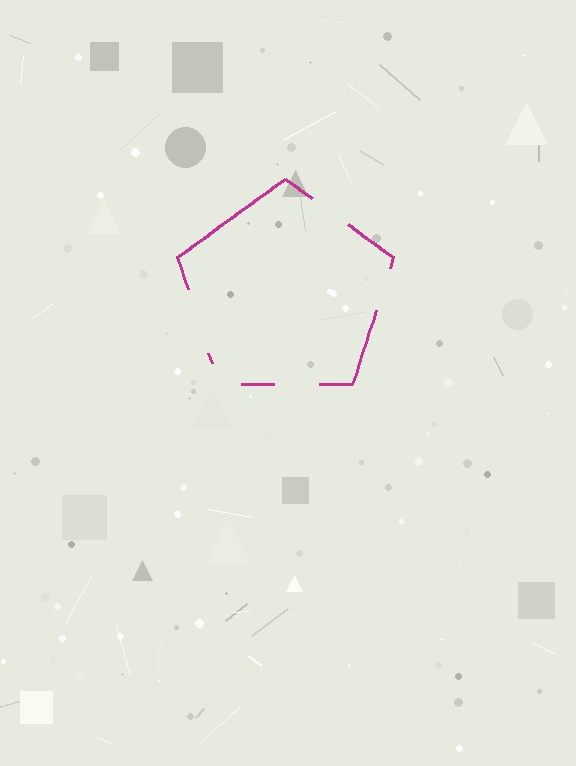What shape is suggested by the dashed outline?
The dashed outline suggests a pentagon.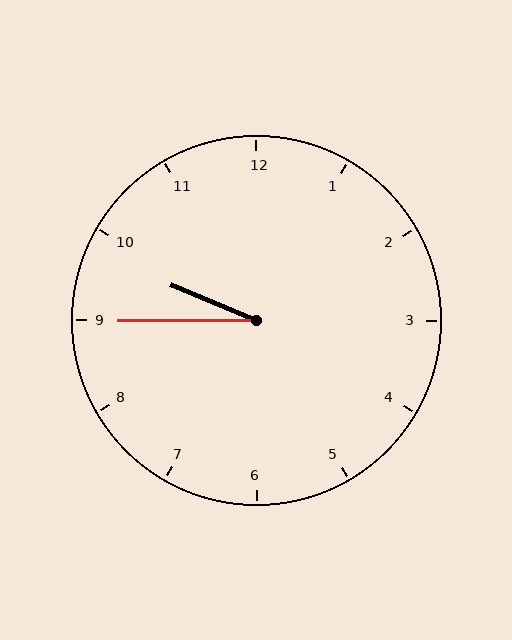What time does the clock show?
9:45.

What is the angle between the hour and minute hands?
Approximately 22 degrees.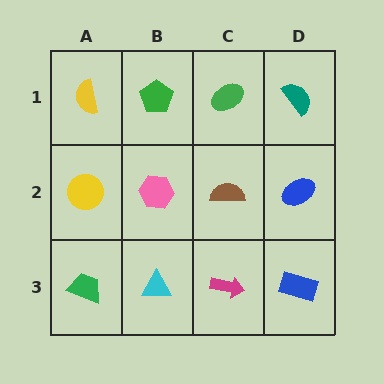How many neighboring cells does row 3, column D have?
2.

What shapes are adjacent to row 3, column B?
A pink hexagon (row 2, column B), a green trapezoid (row 3, column A), a magenta arrow (row 3, column C).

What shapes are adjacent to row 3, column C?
A brown semicircle (row 2, column C), a cyan triangle (row 3, column B), a blue rectangle (row 3, column D).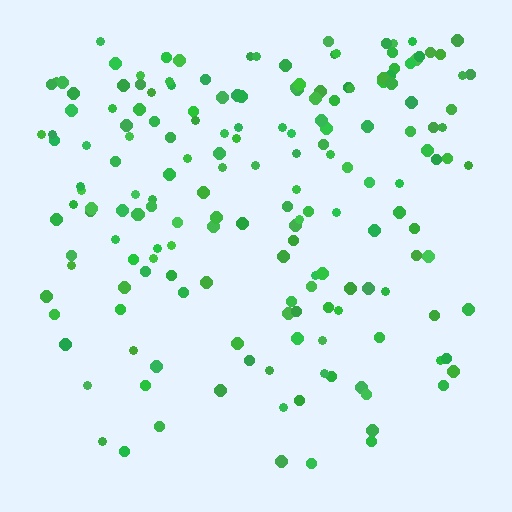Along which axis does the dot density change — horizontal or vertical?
Vertical.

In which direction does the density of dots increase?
From bottom to top, with the top side densest.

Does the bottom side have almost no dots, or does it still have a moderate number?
Still a moderate number, just noticeably fewer than the top.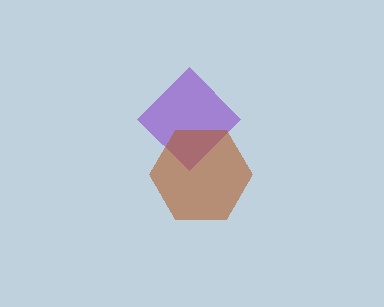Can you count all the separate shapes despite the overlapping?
Yes, there are 2 separate shapes.